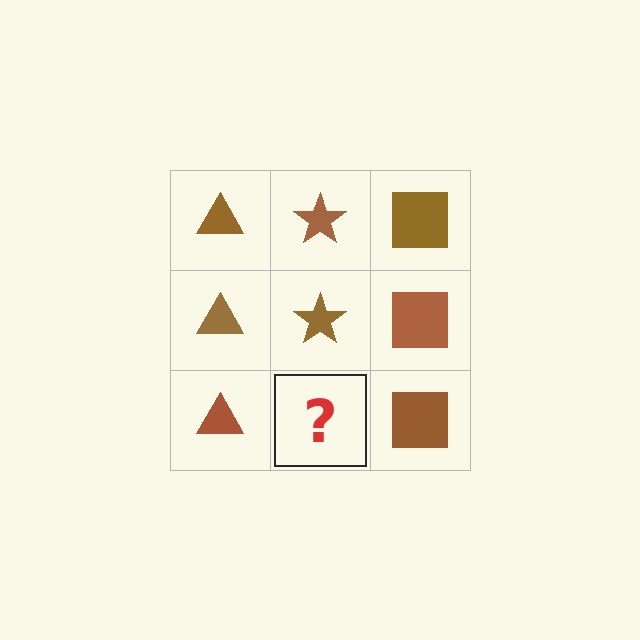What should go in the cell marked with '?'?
The missing cell should contain a brown star.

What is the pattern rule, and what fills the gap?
The rule is that each column has a consistent shape. The gap should be filled with a brown star.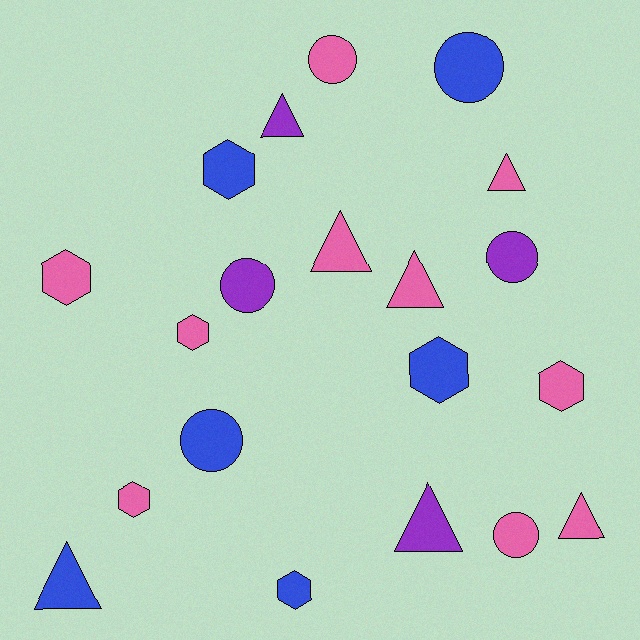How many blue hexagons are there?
There are 3 blue hexagons.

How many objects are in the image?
There are 20 objects.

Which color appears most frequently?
Pink, with 10 objects.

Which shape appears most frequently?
Triangle, with 7 objects.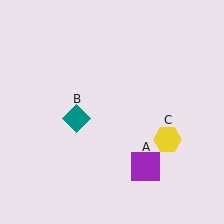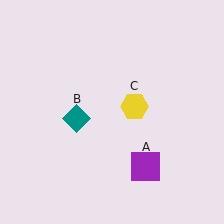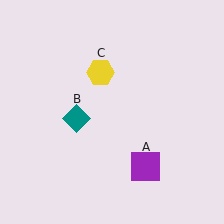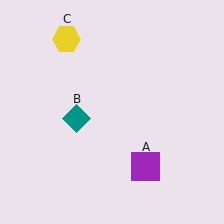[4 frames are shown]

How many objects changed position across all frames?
1 object changed position: yellow hexagon (object C).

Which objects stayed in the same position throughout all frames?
Purple square (object A) and teal diamond (object B) remained stationary.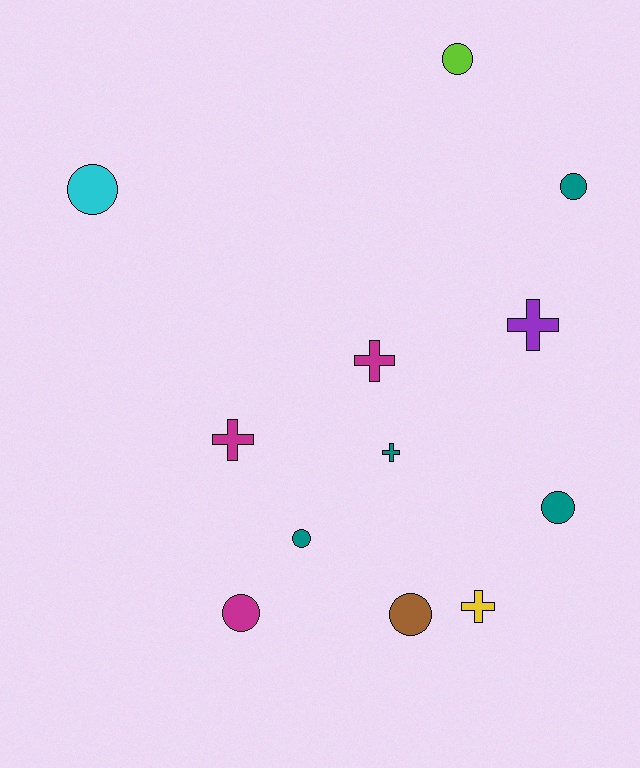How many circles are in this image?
There are 7 circles.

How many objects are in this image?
There are 12 objects.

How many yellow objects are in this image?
There is 1 yellow object.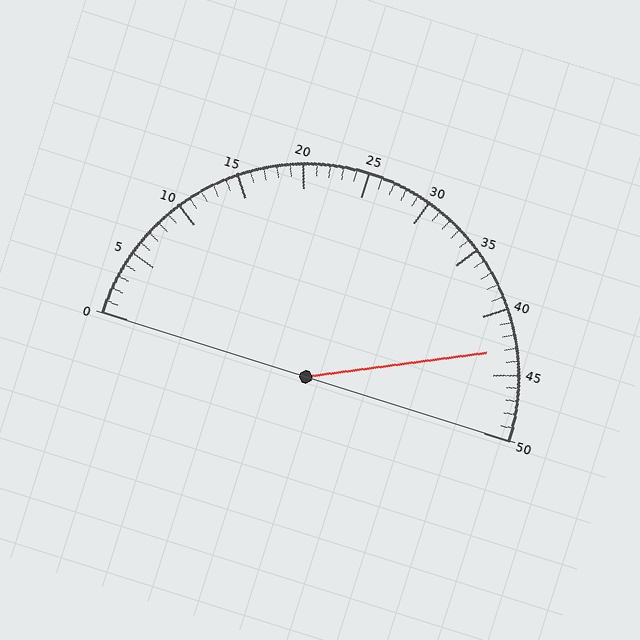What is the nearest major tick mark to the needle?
The nearest major tick mark is 45.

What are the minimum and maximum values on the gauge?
The gauge ranges from 0 to 50.